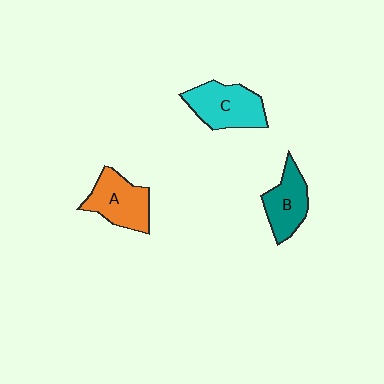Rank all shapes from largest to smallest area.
From largest to smallest: C (cyan), A (orange), B (teal).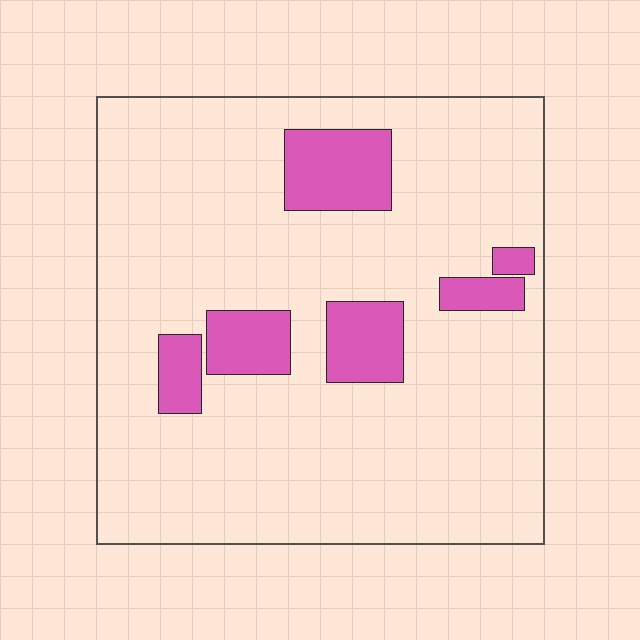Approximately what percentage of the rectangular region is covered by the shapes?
Approximately 15%.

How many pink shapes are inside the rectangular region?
6.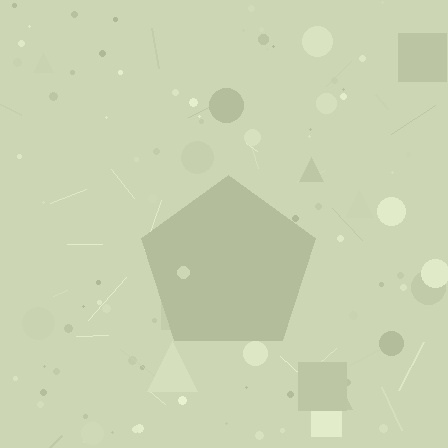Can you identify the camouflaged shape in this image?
The camouflaged shape is a pentagon.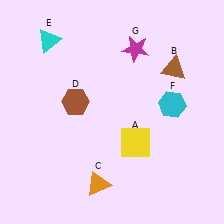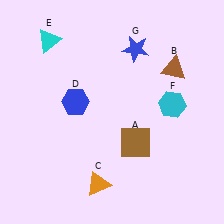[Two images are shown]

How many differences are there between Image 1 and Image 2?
There are 3 differences between the two images.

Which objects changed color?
A changed from yellow to brown. D changed from brown to blue. G changed from magenta to blue.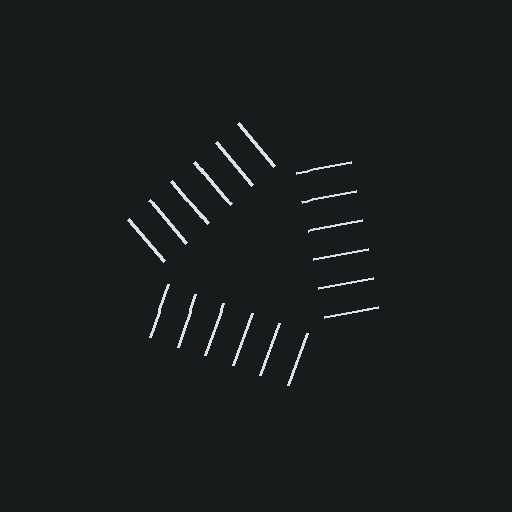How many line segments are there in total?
18 — 6 along each of the 3 edges.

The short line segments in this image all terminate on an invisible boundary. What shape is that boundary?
An illusory triangle — the line segments terminate on its edges but no continuous stroke is drawn.